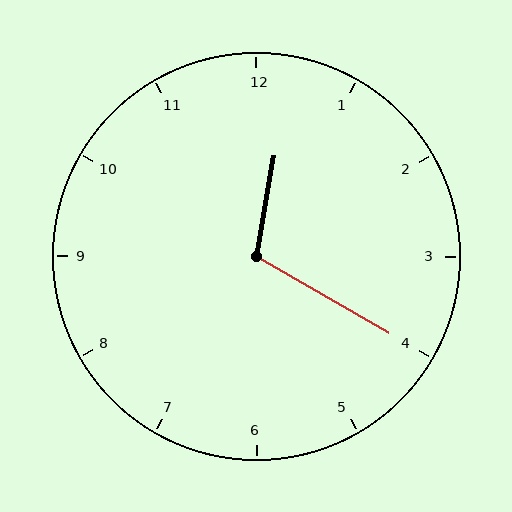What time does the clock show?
12:20.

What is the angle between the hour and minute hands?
Approximately 110 degrees.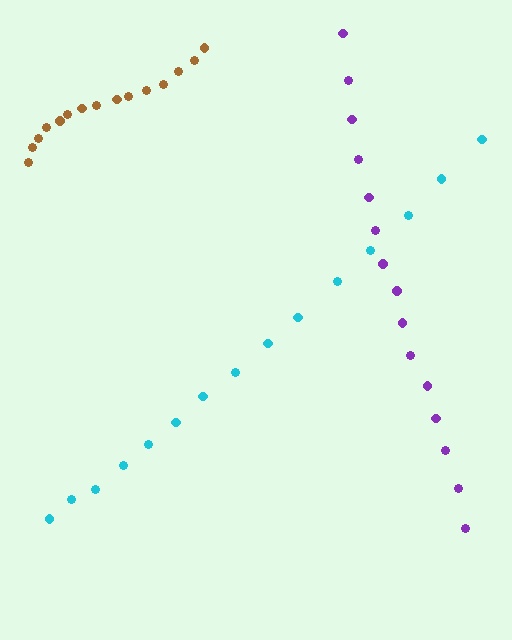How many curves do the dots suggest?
There are 3 distinct paths.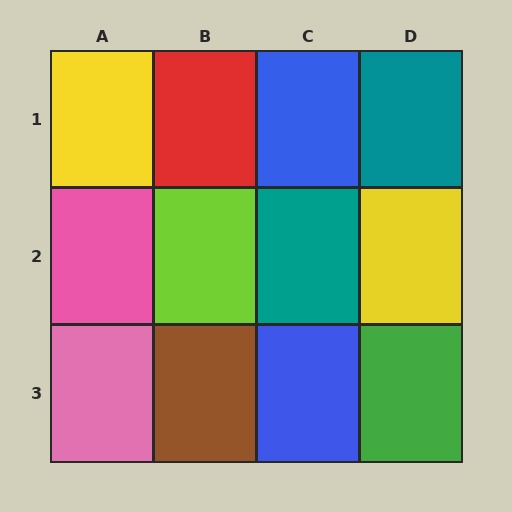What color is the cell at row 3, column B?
Brown.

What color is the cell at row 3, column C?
Blue.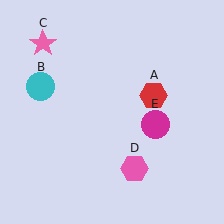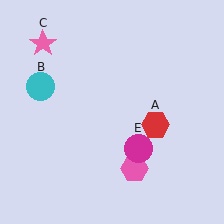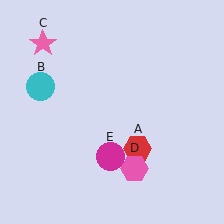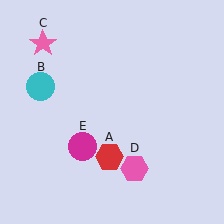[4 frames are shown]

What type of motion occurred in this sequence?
The red hexagon (object A), magenta circle (object E) rotated clockwise around the center of the scene.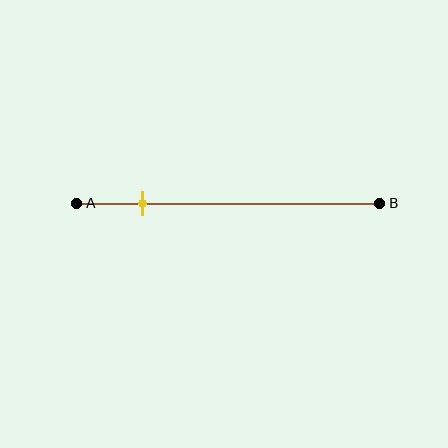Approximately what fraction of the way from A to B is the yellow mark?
The yellow mark is approximately 20% of the way from A to B.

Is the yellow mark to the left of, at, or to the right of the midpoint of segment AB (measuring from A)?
The yellow mark is to the left of the midpoint of segment AB.